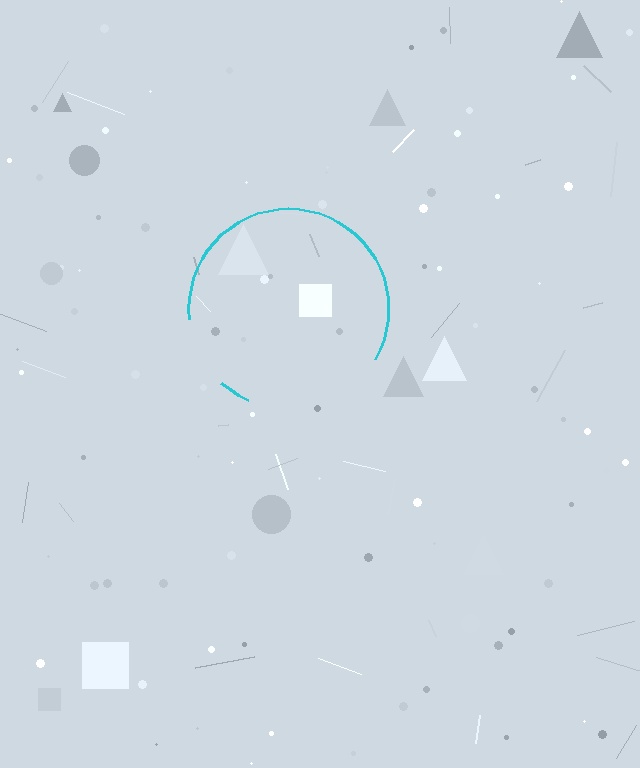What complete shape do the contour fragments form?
The contour fragments form a circle.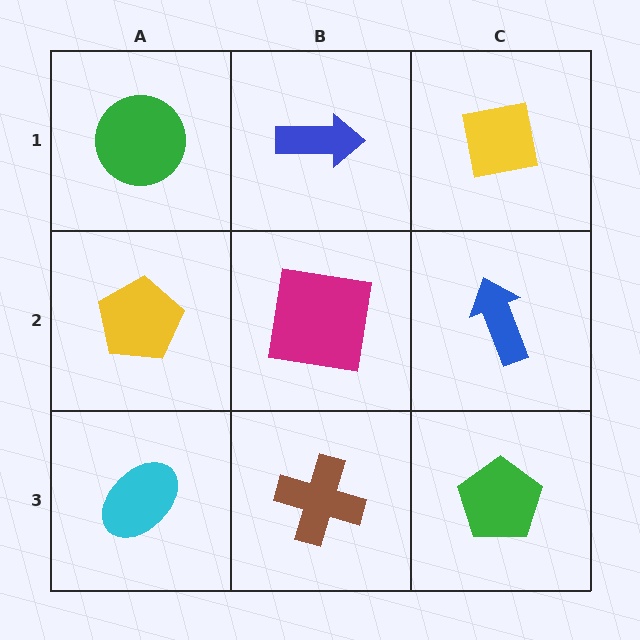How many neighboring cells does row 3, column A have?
2.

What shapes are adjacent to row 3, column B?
A magenta square (row 2, column B), a cyan ellipse (row 3, column A), a green pentagon (row 3, column C).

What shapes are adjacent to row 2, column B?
A blue arrow (row 1, column B), a brown cross (row 3, column B), a yellow pentagon (row 2, column A), a blue arrow (row 2, column C).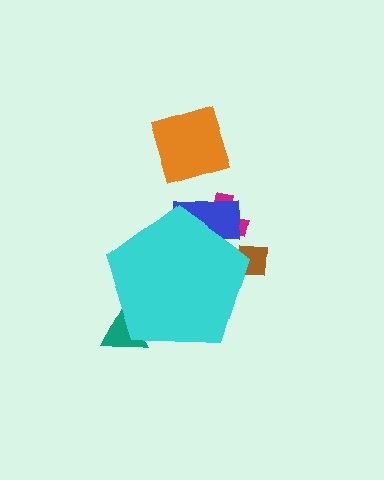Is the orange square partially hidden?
No, the orange square is fully visible.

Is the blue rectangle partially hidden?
Yes, the blue rectangle is partially hidden behind the cyan pentagon.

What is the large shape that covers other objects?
A cyan pentagon.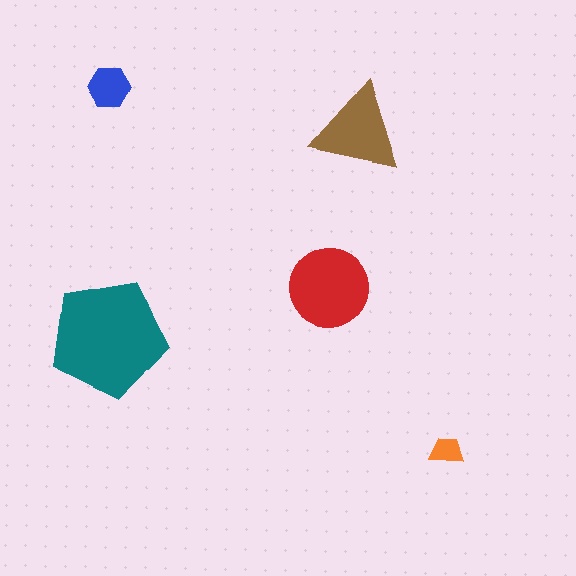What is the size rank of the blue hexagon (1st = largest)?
4th.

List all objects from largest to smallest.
The teal pentagon, the red circle, the brown triangle, the blue hexagon, the orange trapezoid.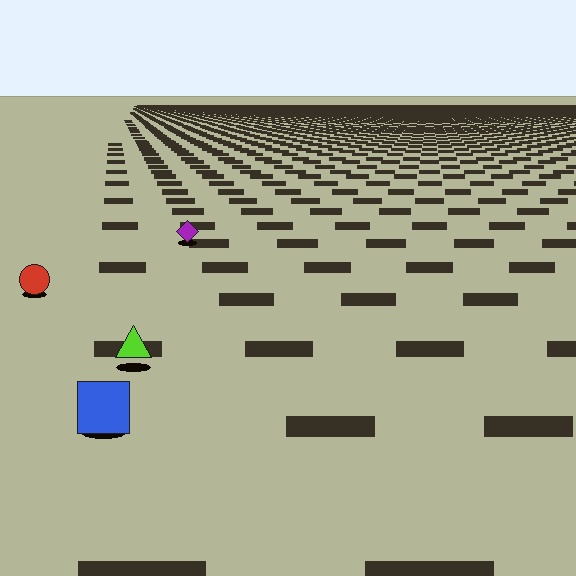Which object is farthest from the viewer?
The purple diamond is farthest from the viewer. It appears smaller and the ground texture around it is denser.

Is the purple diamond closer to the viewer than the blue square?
No. The blue square is closer — you can tell from the texture gradient: the ground texture is coarser near it.